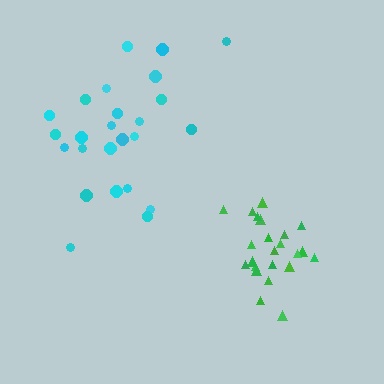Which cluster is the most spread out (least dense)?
Cyan.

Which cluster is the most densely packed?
Green.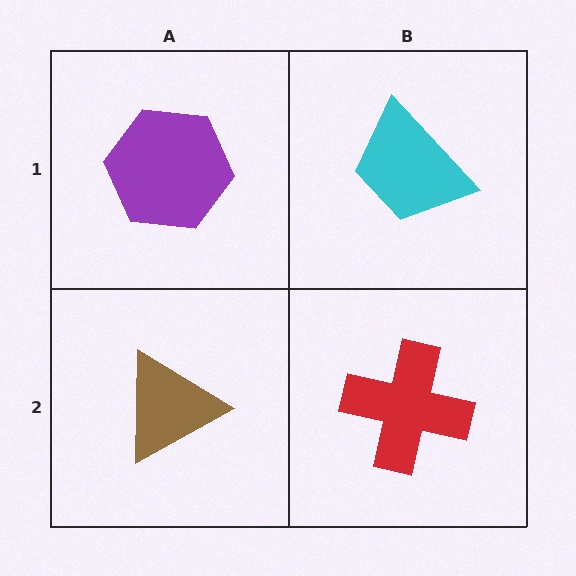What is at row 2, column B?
A red cross.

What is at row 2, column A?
A brown triangle.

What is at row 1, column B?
A cyan trapezoid.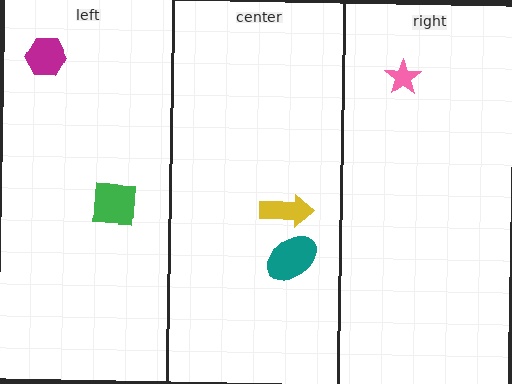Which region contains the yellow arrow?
The center region.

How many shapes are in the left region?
2.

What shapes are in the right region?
The pink star.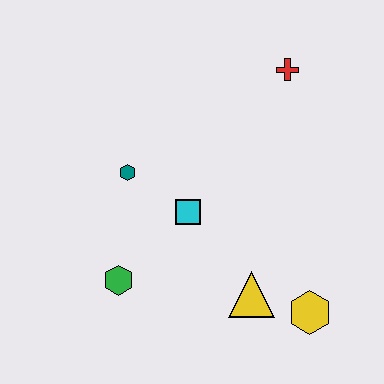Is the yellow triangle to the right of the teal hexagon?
Yes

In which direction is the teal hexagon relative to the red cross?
The teal hexagon is to the left of the red cross.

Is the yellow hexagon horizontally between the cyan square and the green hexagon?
No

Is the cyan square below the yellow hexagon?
No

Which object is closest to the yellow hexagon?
The yellow triangle is closest to the yellow hexagon.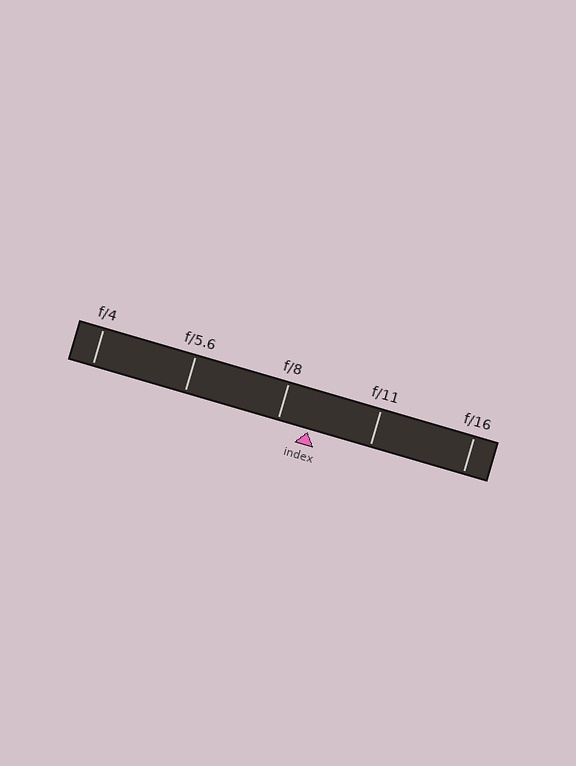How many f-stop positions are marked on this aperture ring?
There are 5 f-stop positions marked.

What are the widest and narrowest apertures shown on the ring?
The widest aperture shown is f/4 and the narrowest is f/16.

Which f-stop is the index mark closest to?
The index mark is closest to f/8.